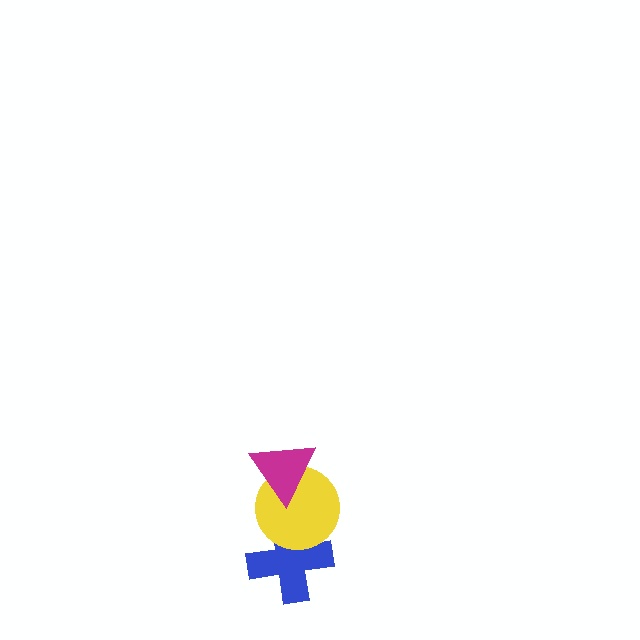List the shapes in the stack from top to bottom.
From top to bottom: the magenta triangle, the yellow circle, the blue cross.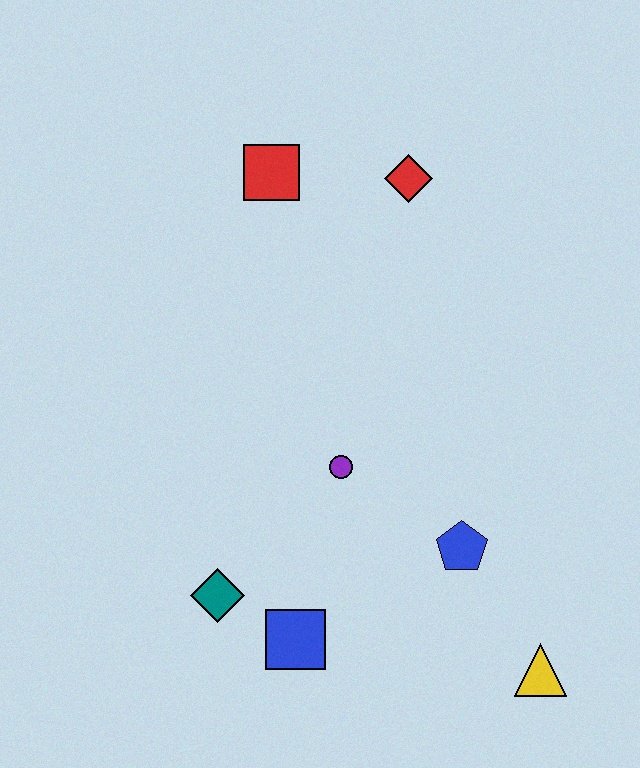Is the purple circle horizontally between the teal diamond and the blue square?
No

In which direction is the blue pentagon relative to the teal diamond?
The blue pentagon is to the right of the teal diamond.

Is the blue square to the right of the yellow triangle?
No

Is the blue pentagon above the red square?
No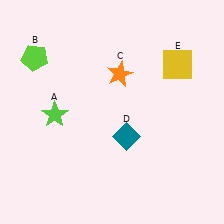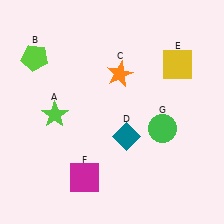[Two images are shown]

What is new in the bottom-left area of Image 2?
A magenta square (F) was added in the bottom-left area of Image 2.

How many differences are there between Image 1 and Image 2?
There are 2 differences between the two images.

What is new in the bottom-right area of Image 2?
A green circle (G) was added in the bottom-right area of Image 2.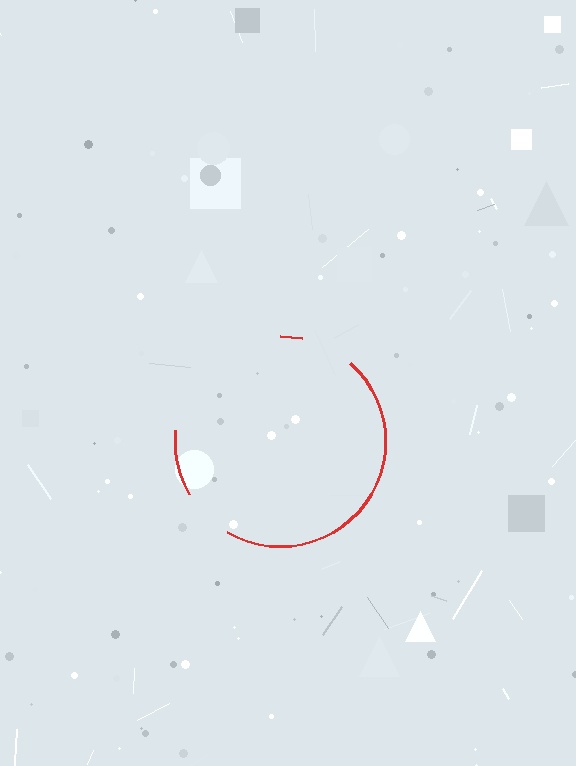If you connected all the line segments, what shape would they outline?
They would outline a circle.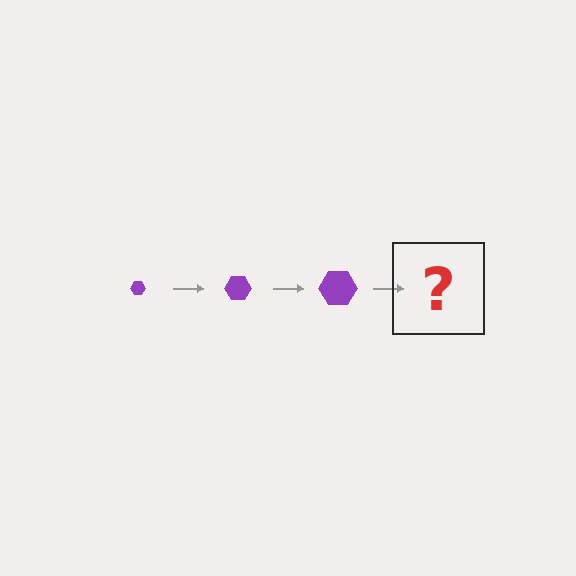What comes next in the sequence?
The next element should be a purple hexagon, larger than the previous one.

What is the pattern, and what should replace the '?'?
The pattern is that the hexagon gets progressively larger each step. The '?' should be a purple hexagon, larger than the previous one.